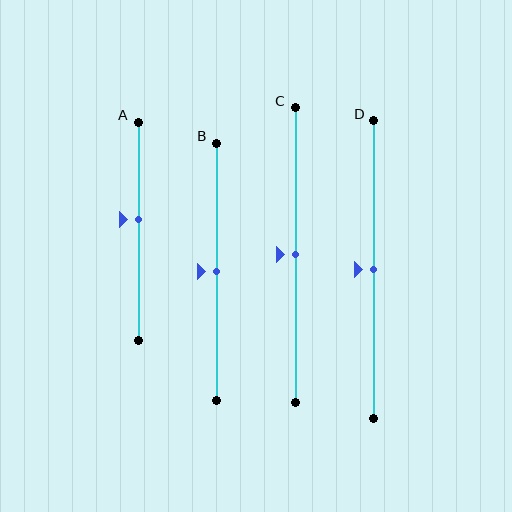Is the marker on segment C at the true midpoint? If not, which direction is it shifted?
Yes, the marker on segment C is at the true midpoint.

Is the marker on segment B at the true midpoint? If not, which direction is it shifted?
Yes, the marker on segment B is at the true midpoint.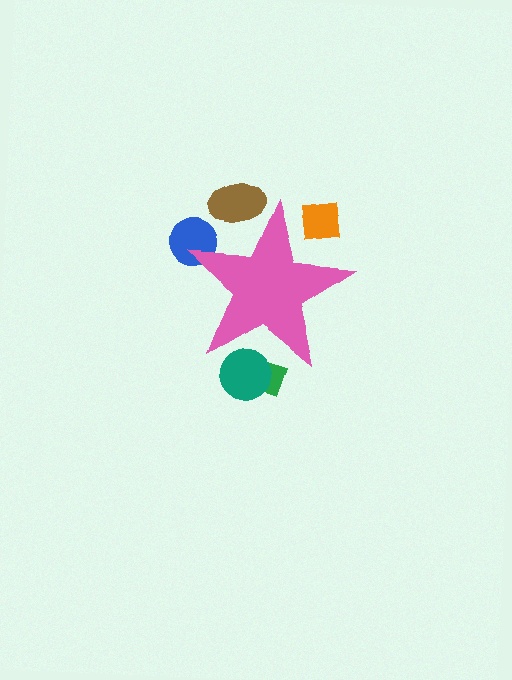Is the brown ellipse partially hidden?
Yes, the brown ellipse is partially hidden behind the pink star.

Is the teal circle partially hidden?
Yes, the teal circle is partially hidden behind the pink star.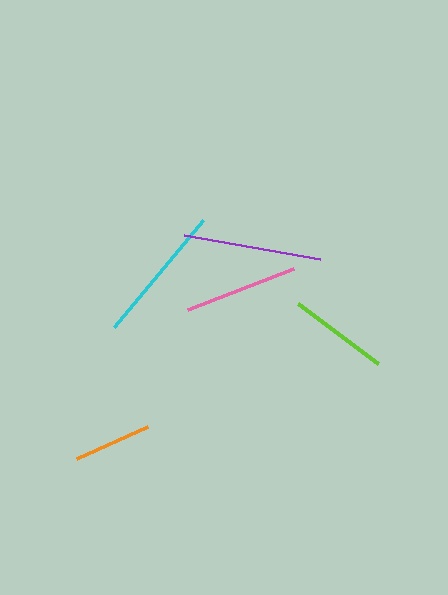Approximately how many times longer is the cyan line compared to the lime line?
The cyan line is approximately 1.4 times the length of the lime line.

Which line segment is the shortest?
The orange line is the shortest at approximately 77 pixels.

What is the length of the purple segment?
The purple segment is approximately 138 pixels long.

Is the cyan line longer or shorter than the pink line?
The cyan line is longer than the pink line.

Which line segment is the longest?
The cyan line is the longest at approximately 139 pixels.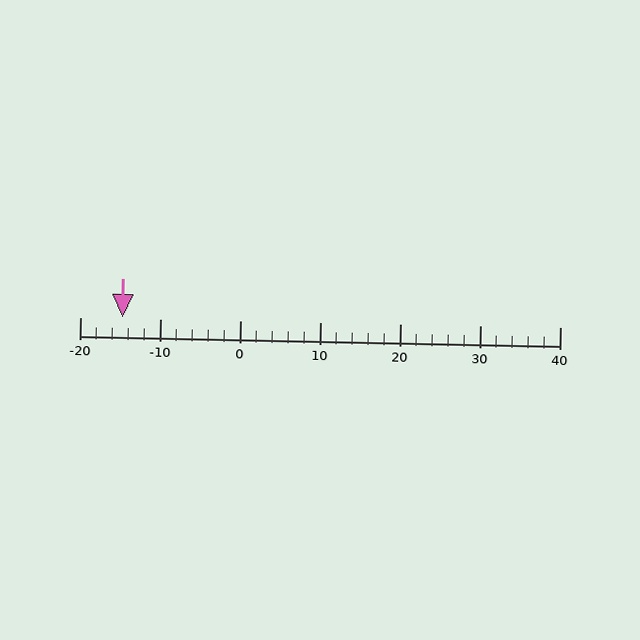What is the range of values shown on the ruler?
The ruler shows values from -20 to 40.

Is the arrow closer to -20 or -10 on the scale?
The arrow is closer to -10.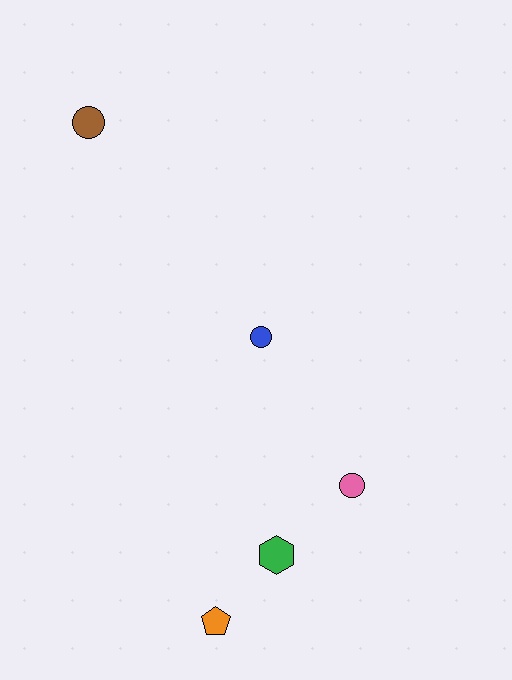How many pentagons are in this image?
There is 1 pentagon.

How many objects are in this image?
There are 5 objects.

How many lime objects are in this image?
There are no lime objects.